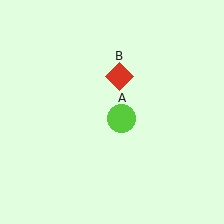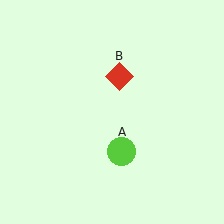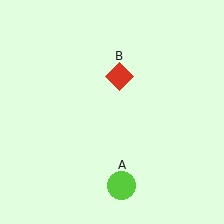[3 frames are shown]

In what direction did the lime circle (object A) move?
The lime circle (object A) moved down.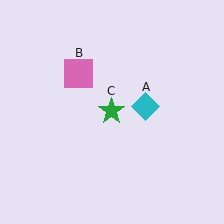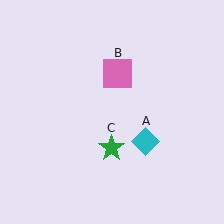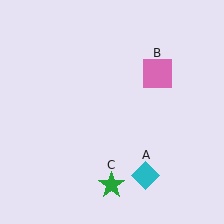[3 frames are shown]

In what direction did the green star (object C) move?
The green star (object C) moved down.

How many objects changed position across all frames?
3 objects changed position: cyan diamond (object A), pink square (object B), green star (object C).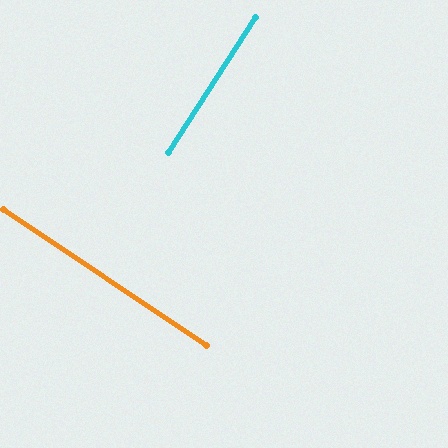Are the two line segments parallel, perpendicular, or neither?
Perpendicular — they meet at approximately 89°.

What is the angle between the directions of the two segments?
Approximately 89 degrees.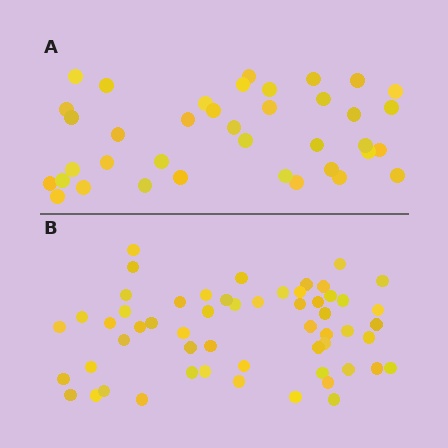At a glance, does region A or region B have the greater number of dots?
Region B (the bottom region) has more dots.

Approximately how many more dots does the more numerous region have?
Region B has approximately 20 more dots than region A.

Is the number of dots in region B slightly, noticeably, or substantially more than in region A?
Region B has substantially more. The ratio is roughly 1.5 to 1.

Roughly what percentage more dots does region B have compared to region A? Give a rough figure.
About 45% more.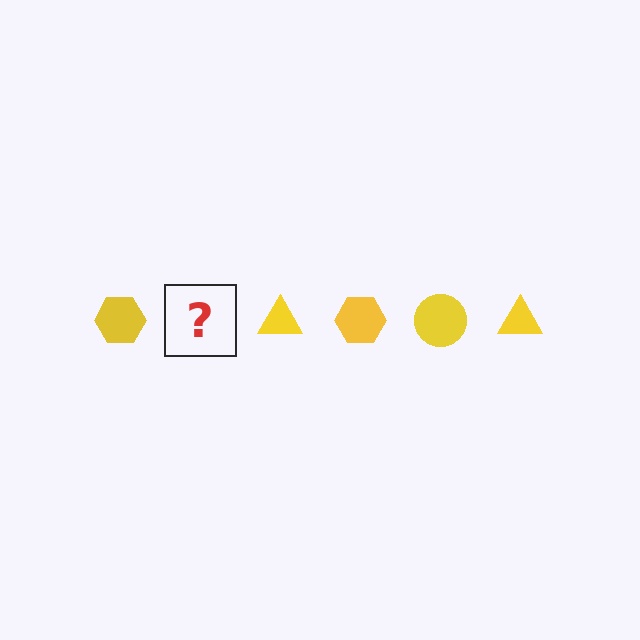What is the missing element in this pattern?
The missing element is a yellow circle.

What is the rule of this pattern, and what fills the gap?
The rule is that the pattern cycles through hexagon, circle, triangle shapes in yellow. The gap should be filled with a yellow circle.